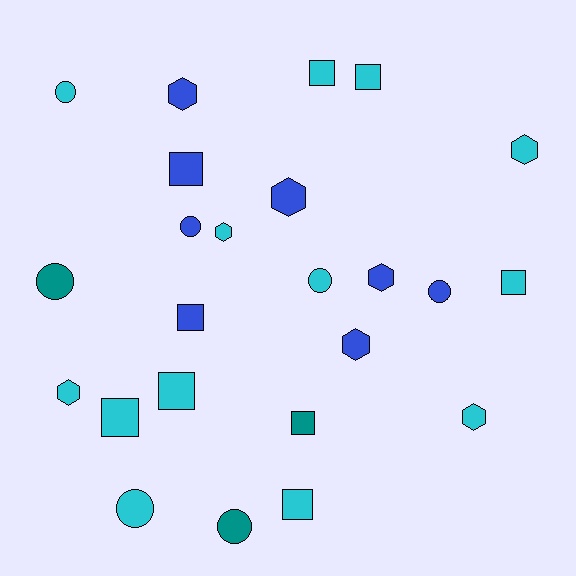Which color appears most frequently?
Cyan, with 13 objects.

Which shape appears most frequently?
Square, with 9 objects.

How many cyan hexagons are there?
There are 4 cyan hexagons.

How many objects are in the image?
There are 24 objects.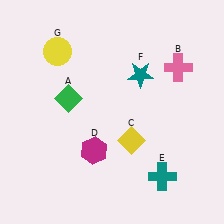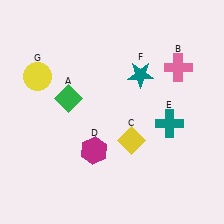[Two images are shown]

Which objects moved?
The objects that moved are: the teal cross (E), the yellow circle (G).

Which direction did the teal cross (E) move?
The teal cross (E) moved up.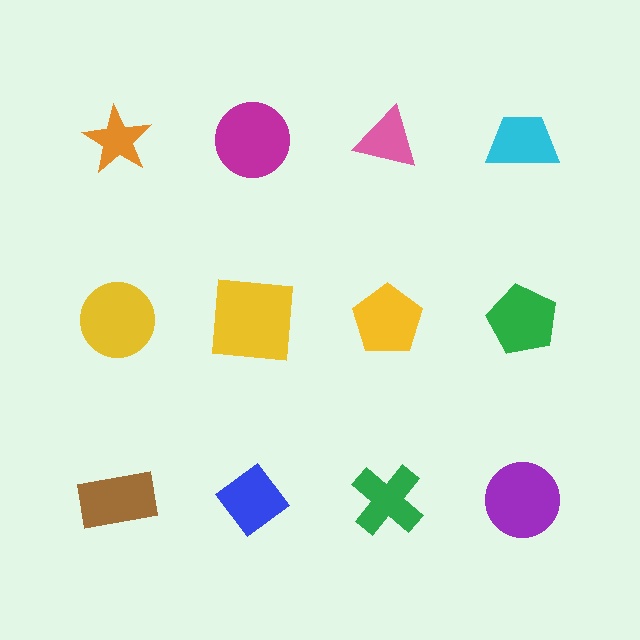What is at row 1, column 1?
An orange star.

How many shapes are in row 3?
4 shapes.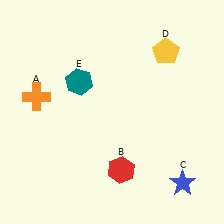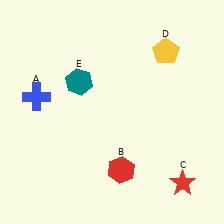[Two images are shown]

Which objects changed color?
A changed from orange to blue. C changed from blue to red.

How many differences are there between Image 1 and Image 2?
There are 2 differences between the two images.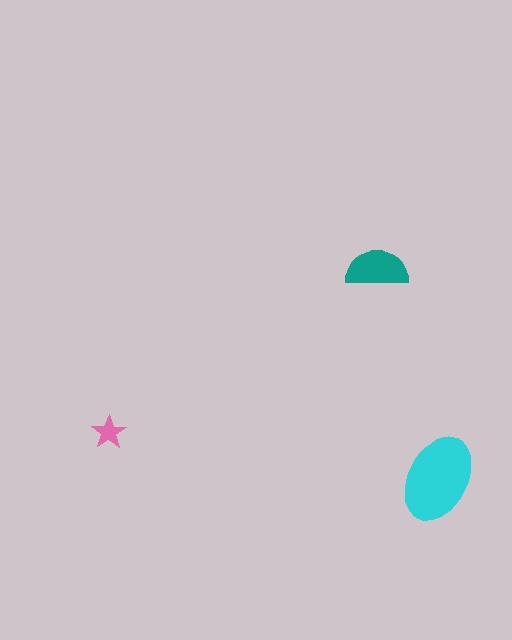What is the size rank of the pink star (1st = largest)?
3rd.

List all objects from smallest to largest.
The pink star, the teal semicircle, the cyan ellipse.